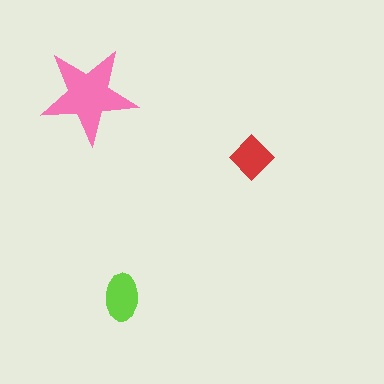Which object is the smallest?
The red diamond.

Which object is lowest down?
The lime ellipse is bottommost.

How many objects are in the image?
There are 3 objects in the image.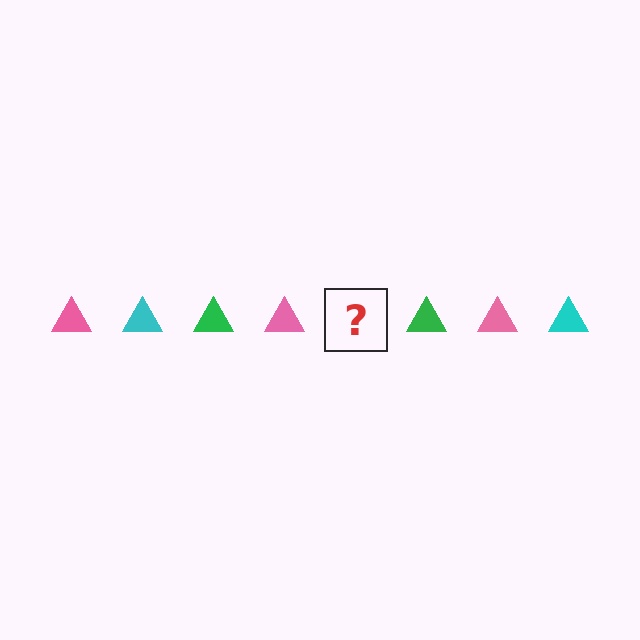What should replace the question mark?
The question mark should be replaced with a cyan triangle.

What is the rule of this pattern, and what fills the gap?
The rule is that the pattern cycles through pink, cyan, green triangles. The gap should be filled with a cyan triangle.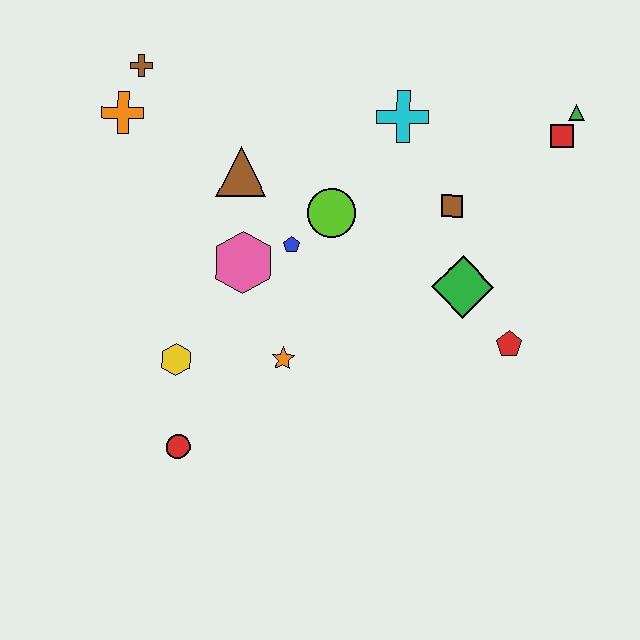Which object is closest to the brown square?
The green diamond is closest to the brown square.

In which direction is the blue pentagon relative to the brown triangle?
The blue pentagon is below the brown triangle.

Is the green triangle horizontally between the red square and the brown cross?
No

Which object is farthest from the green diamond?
The brown cross is farthest from the green diamond.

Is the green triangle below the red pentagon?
No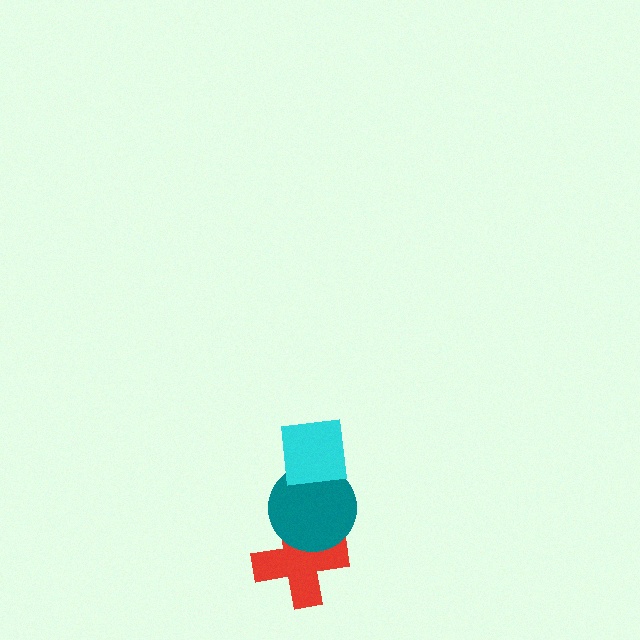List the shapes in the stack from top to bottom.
From top to bottom: the cyan square, the teal circle, the red cross.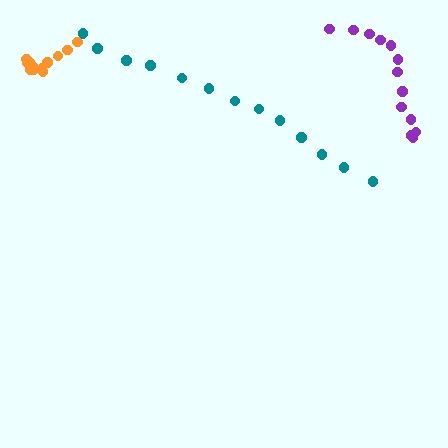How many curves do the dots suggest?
There are 3 distinct paths.